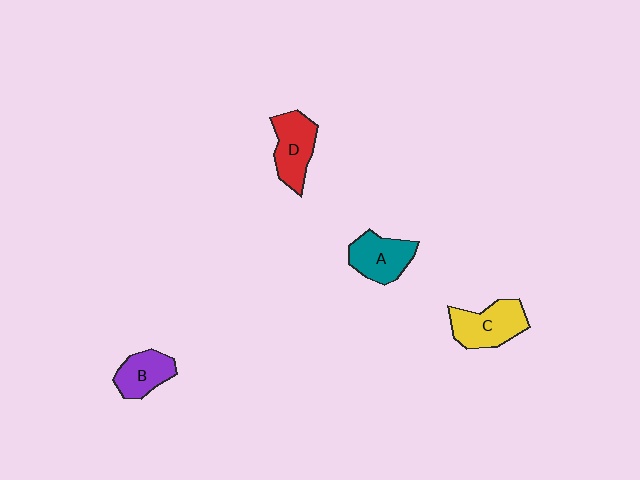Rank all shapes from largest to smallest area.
From largest to smallest: C (yellow), D (red), A (teal), B (purple).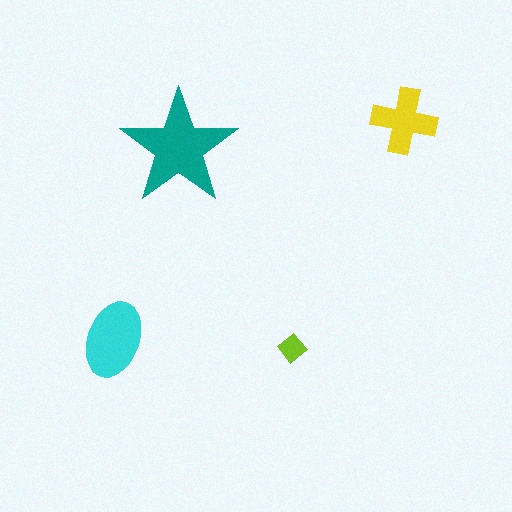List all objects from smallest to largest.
The lime diamond, the yellow cross, the cyan ellipse, the teal star.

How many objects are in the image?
There are 4 objects in the image.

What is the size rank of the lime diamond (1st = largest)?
4th.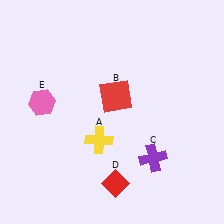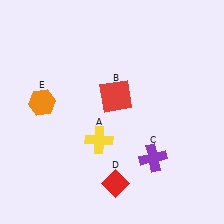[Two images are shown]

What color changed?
The hexagon (E) changed from pink in Image 1 to orange in Image 2.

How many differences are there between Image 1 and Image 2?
There is 1 difference between the two images.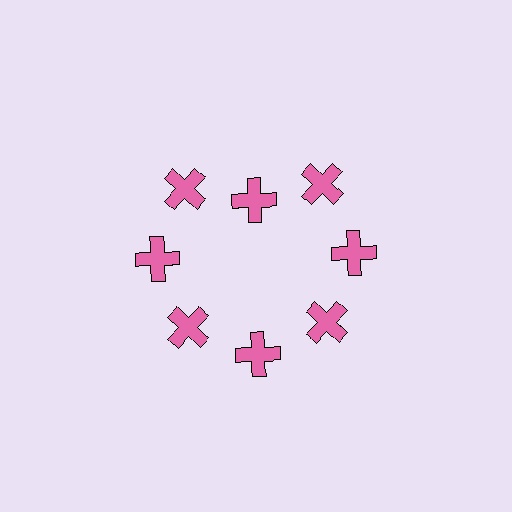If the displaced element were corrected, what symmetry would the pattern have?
It would have 8-fold rotational symmetry — the pattern would map onto itself every 45 degrees.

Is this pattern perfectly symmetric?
No. The 8 pink crosses are arranged in a ring, but one element near the 12 o'clock position is pulled inward toward the center, breaking the 8-fold rotational symmetry.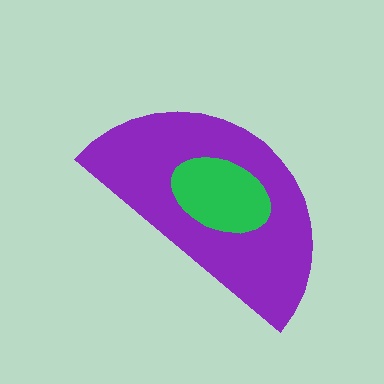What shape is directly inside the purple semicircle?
The green ellipse.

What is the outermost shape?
The purple semicircle.